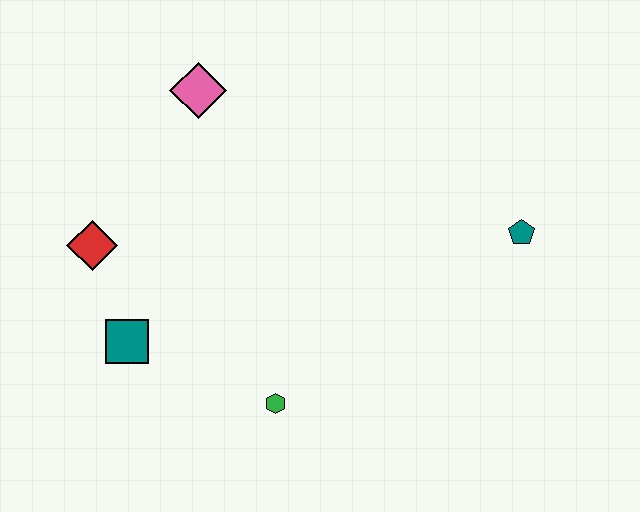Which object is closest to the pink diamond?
The red diamond is closest to the pink diamond.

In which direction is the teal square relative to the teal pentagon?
The teal square is to the left of the teal pentagon.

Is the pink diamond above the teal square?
Yes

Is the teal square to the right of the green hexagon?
No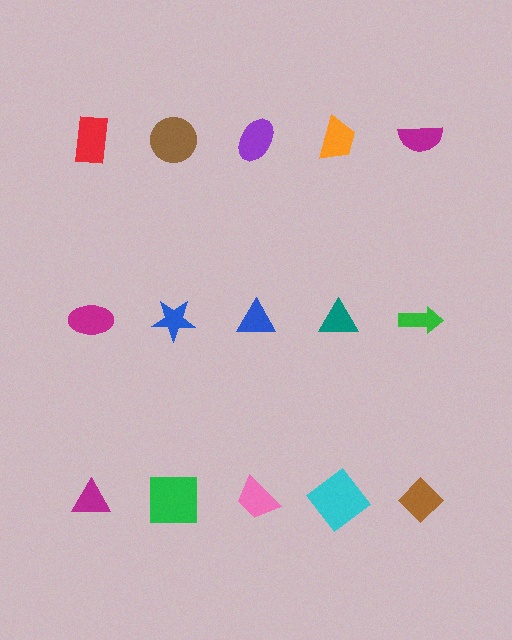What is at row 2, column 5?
A green arrow.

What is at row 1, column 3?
A purple ellipse.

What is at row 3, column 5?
A brown diamond.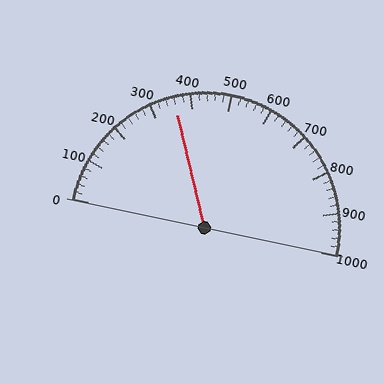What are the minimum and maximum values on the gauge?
The gauge ranges from 0 to 1000.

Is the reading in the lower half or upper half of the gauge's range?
The reading is in the lower half of the range (0 to 1000).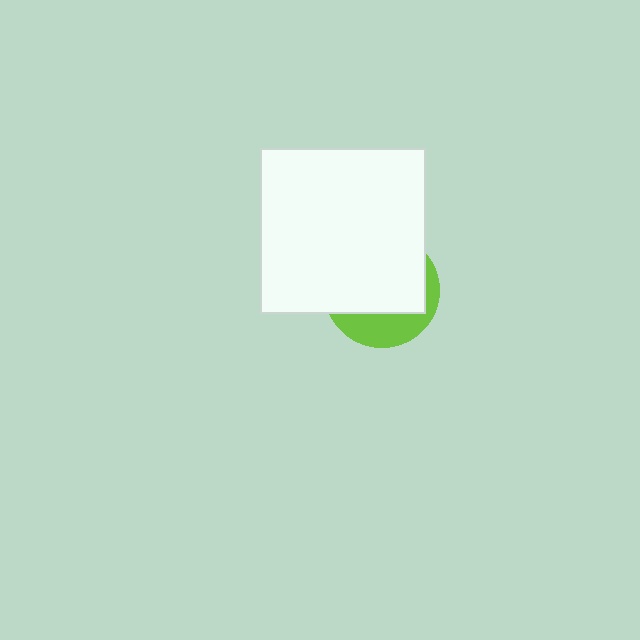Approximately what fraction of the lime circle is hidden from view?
Roughly 68% of the lime circle is hidden behind the white square.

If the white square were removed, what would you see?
You would see the complete lime circle.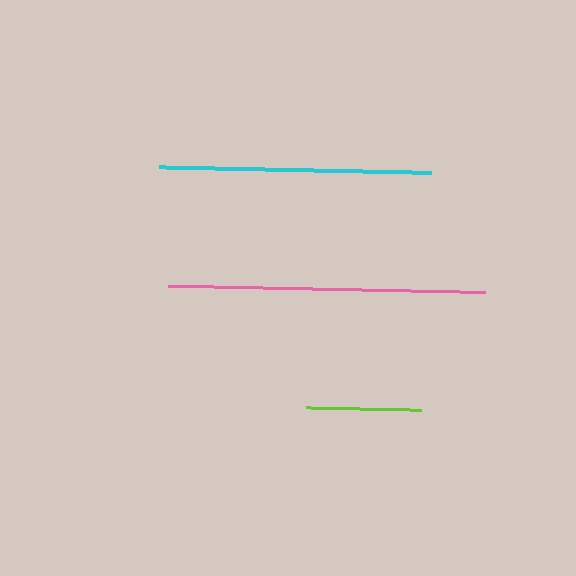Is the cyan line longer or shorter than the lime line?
The cyan line is longer than the lime line.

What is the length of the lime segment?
The lime segment is approximately 115 pixels long.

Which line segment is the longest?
The pink line is the longest at approximately 317 pixels.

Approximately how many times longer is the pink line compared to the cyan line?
The pink line is approximately 1.2 times the length of the cyan line.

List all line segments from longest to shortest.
From longest to shortest: pink, cyan, lime.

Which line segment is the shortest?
The lime line is the shortest at approximately 115 pixels.